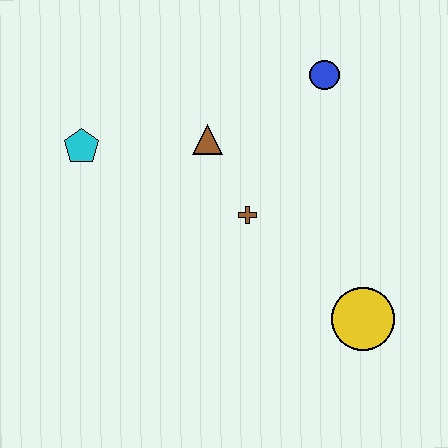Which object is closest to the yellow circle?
The brown cross is closest to the yellow circle.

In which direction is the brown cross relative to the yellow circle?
The brown cross is to the left of the yellow circle.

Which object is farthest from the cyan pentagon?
The yellow circle is farthest from the cyan pentagon.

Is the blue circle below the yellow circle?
No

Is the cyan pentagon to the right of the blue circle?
No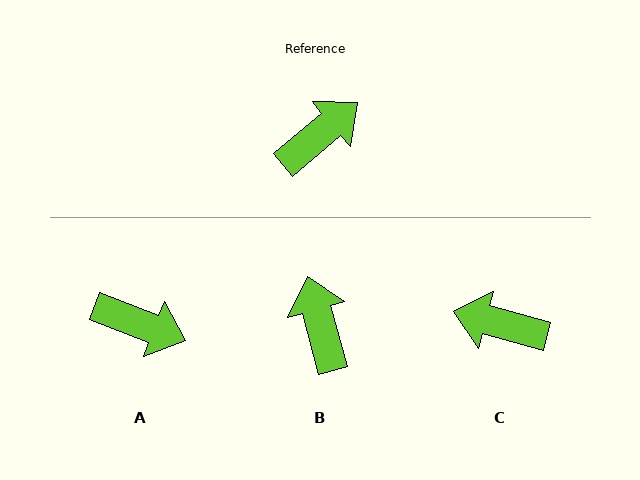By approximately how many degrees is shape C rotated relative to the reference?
Approximately 125 degrees counter-clockwise.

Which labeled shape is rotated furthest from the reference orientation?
C, about 125 degrees away.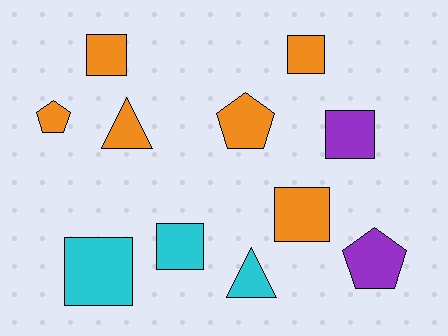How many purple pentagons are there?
There is 1 purple pentagon.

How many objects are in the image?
There are 11 objects.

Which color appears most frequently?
Orange, with 6 objects.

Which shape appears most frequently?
Square, with 6 objects.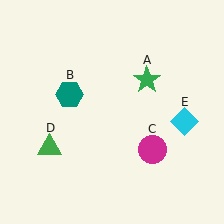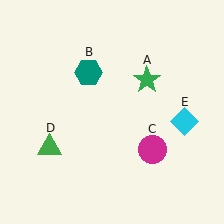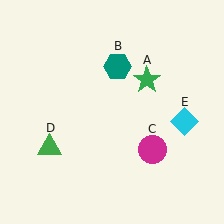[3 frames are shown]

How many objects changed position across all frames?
1 object changed position: teal hexagon (object B).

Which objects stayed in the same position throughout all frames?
Green star (object A) and magenta circle (object C) and green triangle (object D) and cyan diamond (object E) remained stationary.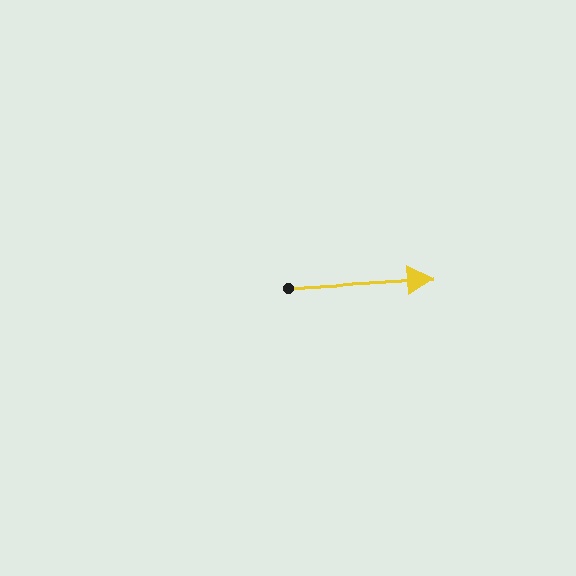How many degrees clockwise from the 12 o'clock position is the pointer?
Approximately 87 degrees.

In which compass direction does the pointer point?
East.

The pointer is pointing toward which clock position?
Roughly 3 o'clock.